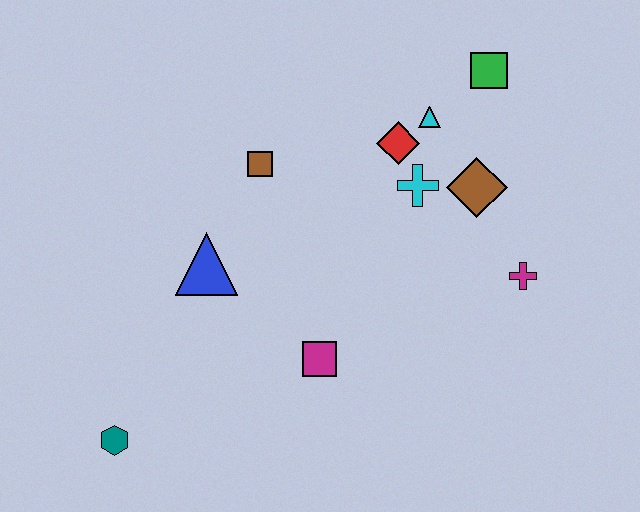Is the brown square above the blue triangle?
Yes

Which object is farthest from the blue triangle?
The green square is farthest from the blue triangle.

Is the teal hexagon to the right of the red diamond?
No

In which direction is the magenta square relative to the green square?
The magenta square is below the green square.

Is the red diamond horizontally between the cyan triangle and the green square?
No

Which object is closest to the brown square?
The blue triangle is closest to the brown square.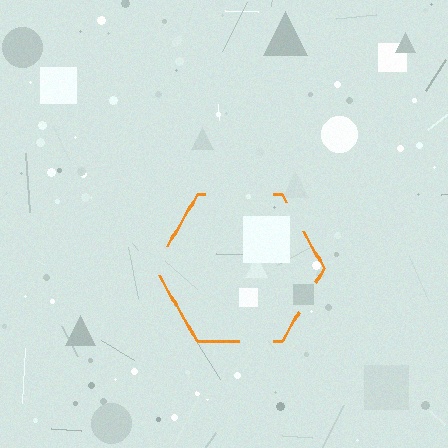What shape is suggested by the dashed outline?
The dashed outline suggests a hexagon.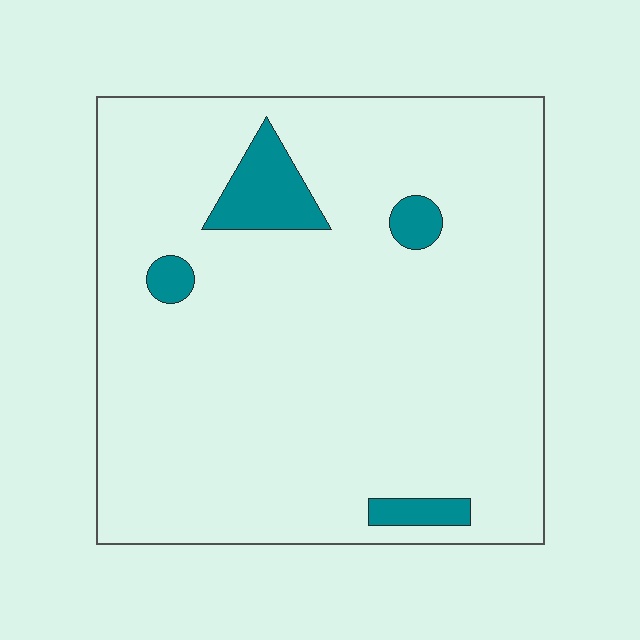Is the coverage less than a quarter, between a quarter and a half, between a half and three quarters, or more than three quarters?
Less than a quarter.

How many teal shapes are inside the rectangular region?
4.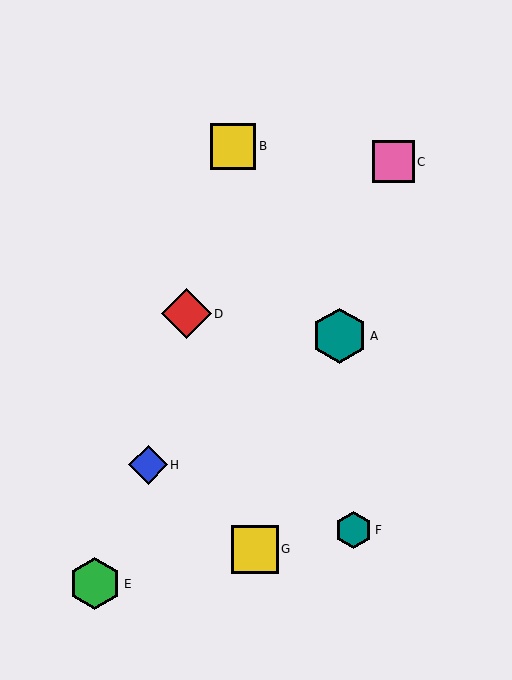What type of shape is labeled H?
Shape H is a blue diamond.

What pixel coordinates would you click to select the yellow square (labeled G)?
Click at (255, 549) to select the yellow square G.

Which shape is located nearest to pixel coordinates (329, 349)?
The teal hexagon (labeled A) at (340, 336) is nearest to that location.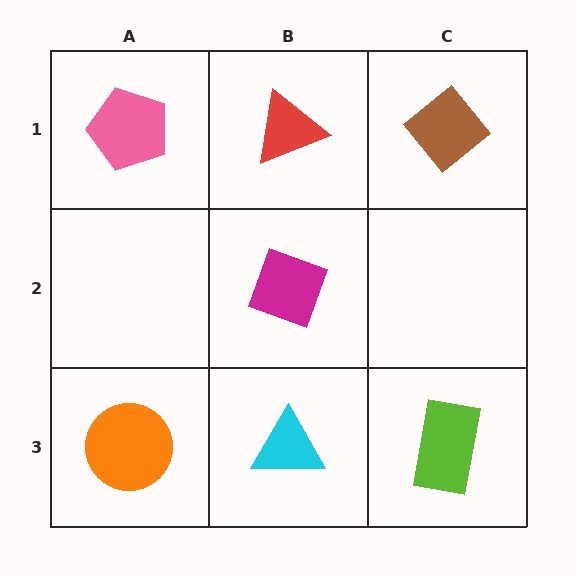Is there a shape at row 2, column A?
No, that cell is empty.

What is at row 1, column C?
A brown diamond.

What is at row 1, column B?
A red triangle.